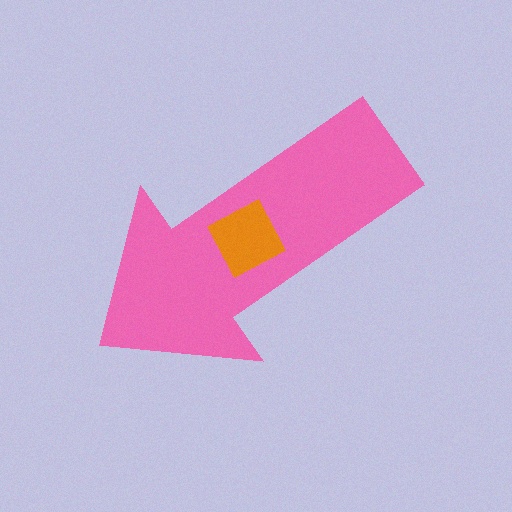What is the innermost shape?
The orange square.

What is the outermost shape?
The pink arrow.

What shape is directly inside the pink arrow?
The orange square.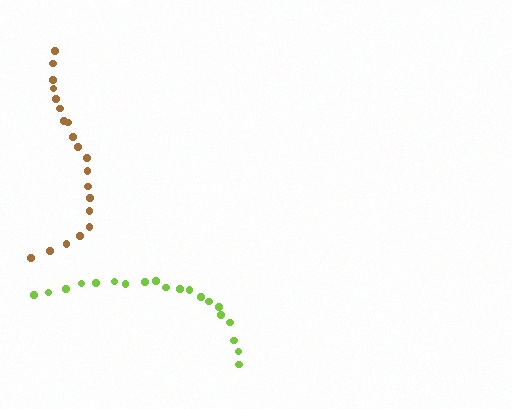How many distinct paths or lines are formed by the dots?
There are 2 distinct paths.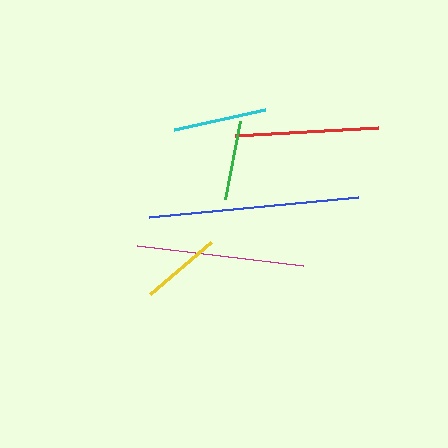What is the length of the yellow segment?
The yellow segment is approximately 80 pixels long.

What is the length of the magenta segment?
The magenta segment is approximately 168 pixels long.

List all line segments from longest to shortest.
From longest to shortest: blue, magenta, red, cyan, yellow, green.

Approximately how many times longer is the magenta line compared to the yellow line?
The magenta line is approximately 2.1 times the length of the yellow line.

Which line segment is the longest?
The blue line is the longest at approximately 210 pixels.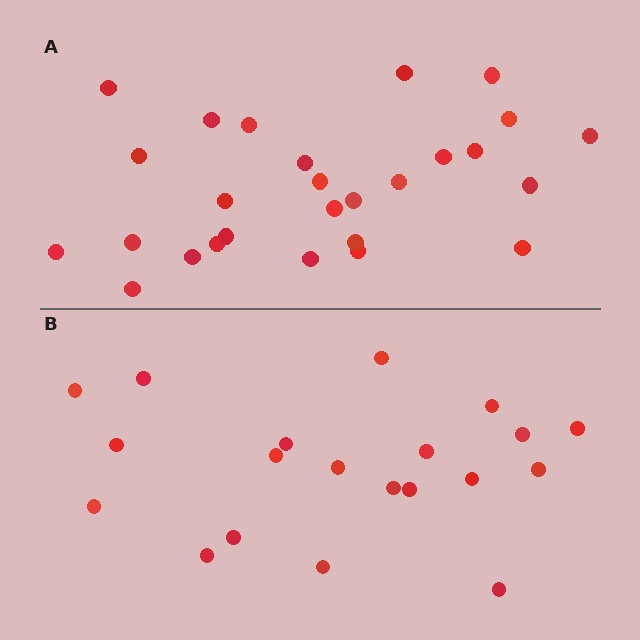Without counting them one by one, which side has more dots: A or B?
Region A (the top region) has more dots.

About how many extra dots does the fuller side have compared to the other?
Region A has roughly 8 or so more dots than region B.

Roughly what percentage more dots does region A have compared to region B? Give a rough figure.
About 35% more.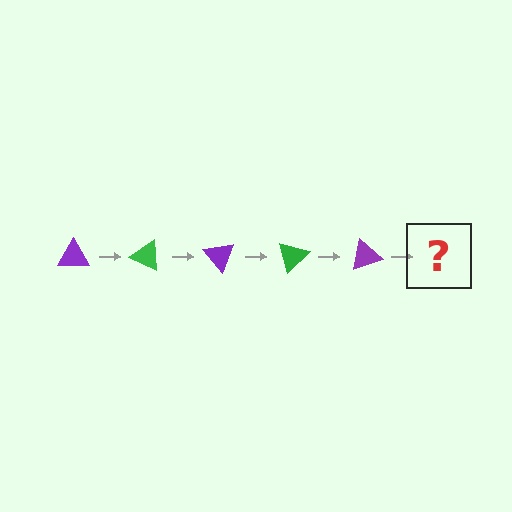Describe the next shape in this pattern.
It should be a green triangle, rotated 125 degrees from the start.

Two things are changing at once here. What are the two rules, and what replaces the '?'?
The two rules are that it rotates 25 degrees each step and the color cycles through purple and green. The '?' should be a green triangle, rotated 125 degrees from the start.